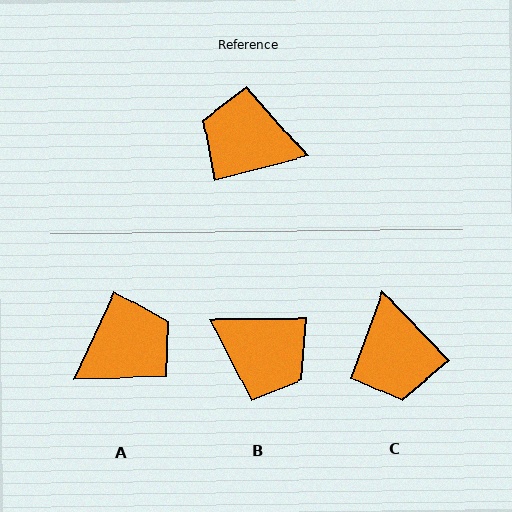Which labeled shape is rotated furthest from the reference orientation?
B, about 166 degrees away.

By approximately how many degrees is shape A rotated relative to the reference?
Approximately 129 degrees clockwise.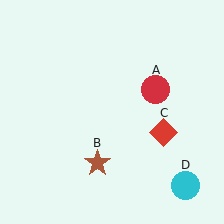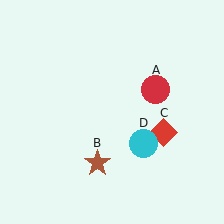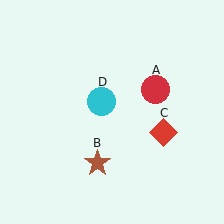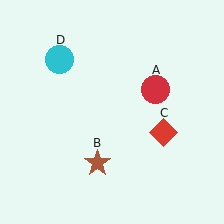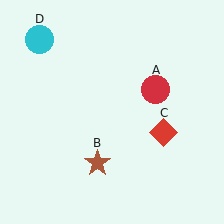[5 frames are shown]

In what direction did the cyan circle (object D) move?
The cyan circle (object D) moved up and to the left.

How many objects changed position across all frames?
1 object changed position: cyan circle (object D).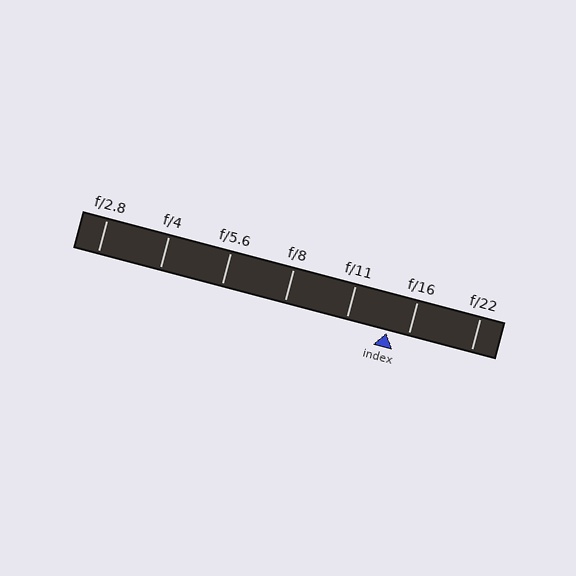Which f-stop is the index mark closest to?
The index mark is closest to f/16.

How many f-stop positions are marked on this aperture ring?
There are 7 f-stop positions marked.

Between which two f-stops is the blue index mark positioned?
The index mark is between f/11 and f/16.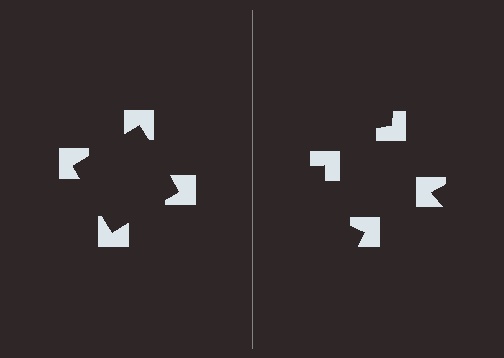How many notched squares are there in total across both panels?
8 — 4 on each side.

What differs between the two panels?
The notched squares are positioned identically on both sides; only the wedge orientations differ. On the left they align to a square; on the right they are misaligned.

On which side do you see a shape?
An illusory square appears on the left side. On the right side the wedge cuts are rotated, so no coherent shape forms.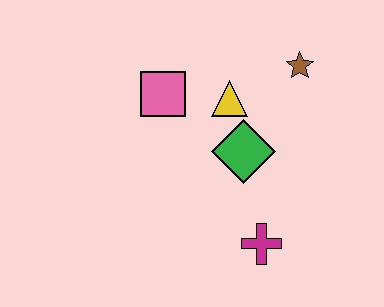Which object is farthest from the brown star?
The magenta cross is farthest from the brown star.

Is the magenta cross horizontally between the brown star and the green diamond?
Yes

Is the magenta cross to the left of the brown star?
Yes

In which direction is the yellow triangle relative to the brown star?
The yellow triangle is to the left of the brown star.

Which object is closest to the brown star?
The yellow triangle is closest to the brown star.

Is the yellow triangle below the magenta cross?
No